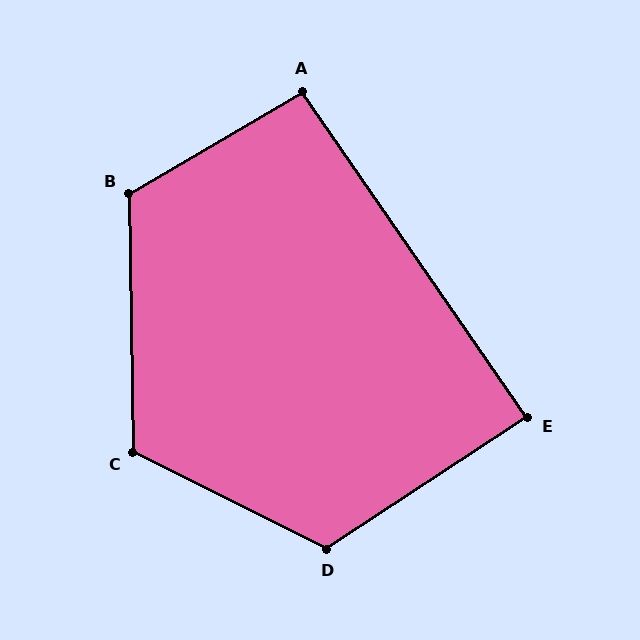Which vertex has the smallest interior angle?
E, at approximately 89 degrees.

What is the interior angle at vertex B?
Approximately 120 degrees (obtuse).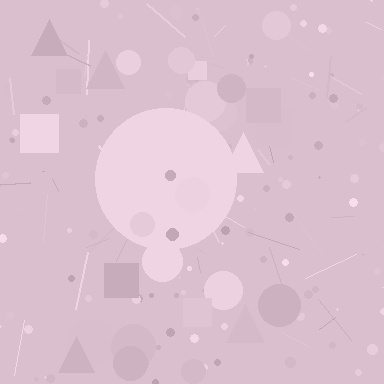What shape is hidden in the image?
A circle is hidden in the image.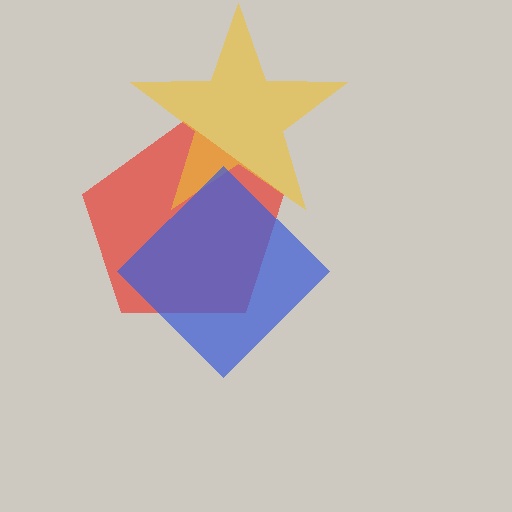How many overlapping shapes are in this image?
There are 3 overlapping shapes in the image.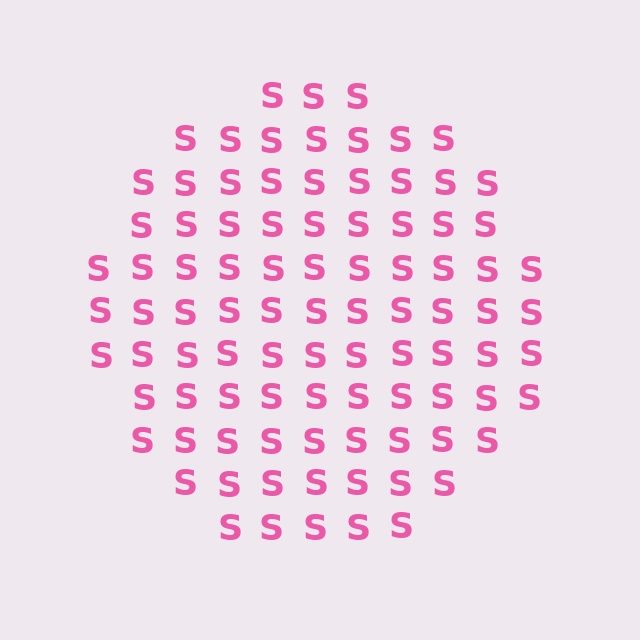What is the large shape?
The large shape is a circle.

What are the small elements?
The small elements are letter S's.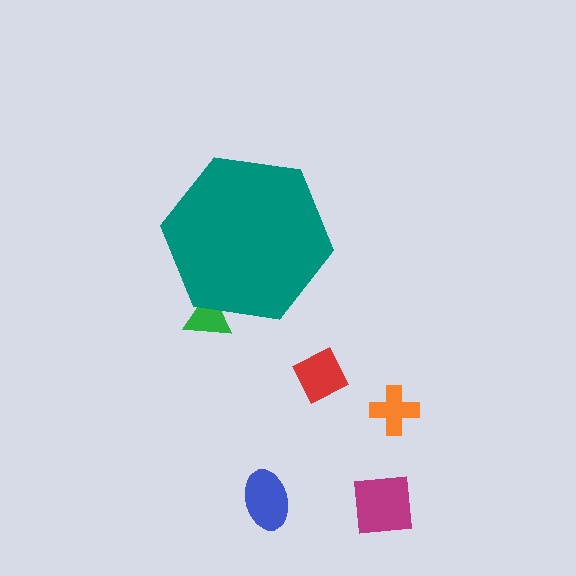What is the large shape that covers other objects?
A teal hexagon.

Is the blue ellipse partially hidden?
No, the blue ellipse is fully visible.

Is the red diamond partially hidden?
No, the red diamond is fully visible.